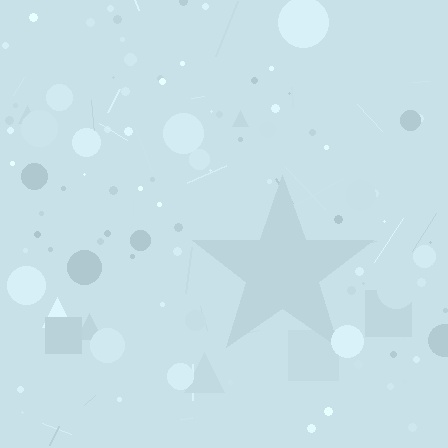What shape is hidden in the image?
A star is hidden in the image.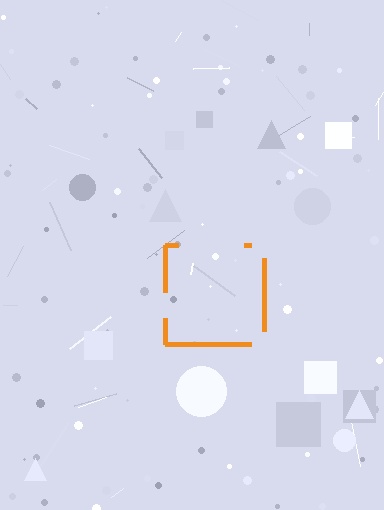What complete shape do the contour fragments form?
The contour fragments form a square.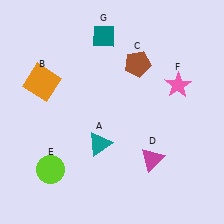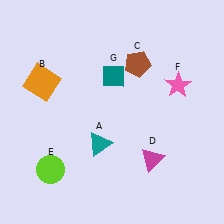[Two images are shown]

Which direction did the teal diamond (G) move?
The teal diamond (G) moved down.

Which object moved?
The teal diamond (G) moved down.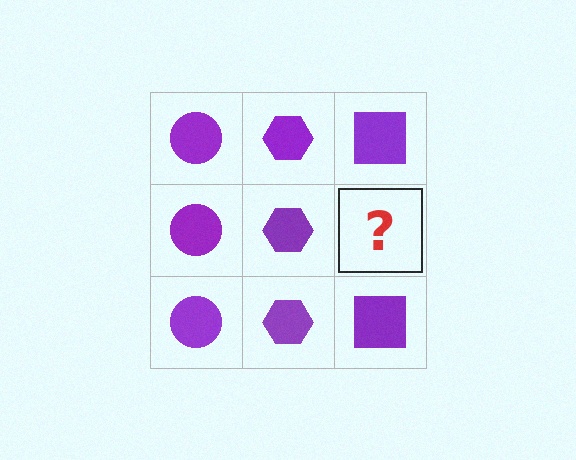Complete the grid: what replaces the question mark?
The question mark should be replaced with a purple square.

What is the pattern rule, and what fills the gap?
The rule is that each column has a consistent shape. The gap should be filled with a purple square.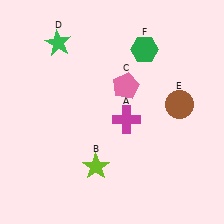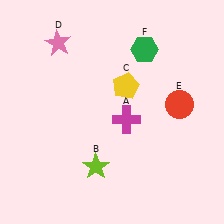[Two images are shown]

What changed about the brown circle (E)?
In Image 1, E is brown. In Image 2, it changed to red.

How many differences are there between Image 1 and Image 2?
There are 3 differences between the two images.